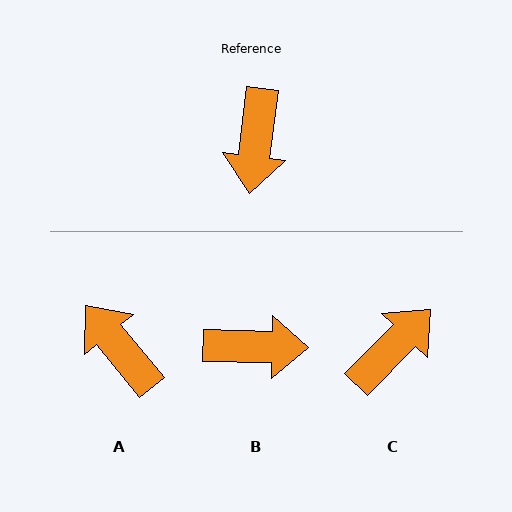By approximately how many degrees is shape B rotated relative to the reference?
Approximately 96 degrees counter-clockwise.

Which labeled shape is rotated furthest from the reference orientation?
C, about 142 degrees away.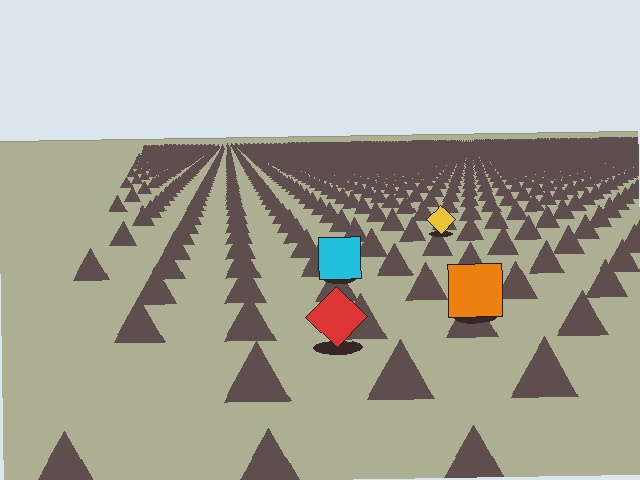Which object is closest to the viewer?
The red diamond is closest. The texture marks near it are larger and more spread out.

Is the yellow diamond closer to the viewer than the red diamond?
No. The red diamond is closer — you can tell from the texture gradient: the ground texture is coarser near it.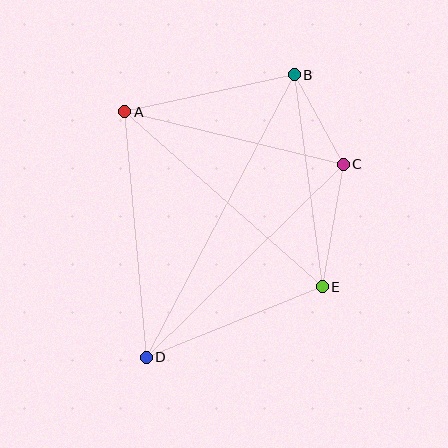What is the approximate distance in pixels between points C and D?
The distance between C and D is approximately 276 pixels.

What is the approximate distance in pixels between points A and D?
The distance between A and D is approximately 247 pixels.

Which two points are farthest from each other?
Points B and D are farthest from each other.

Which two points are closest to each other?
Points B and C are closest to each other.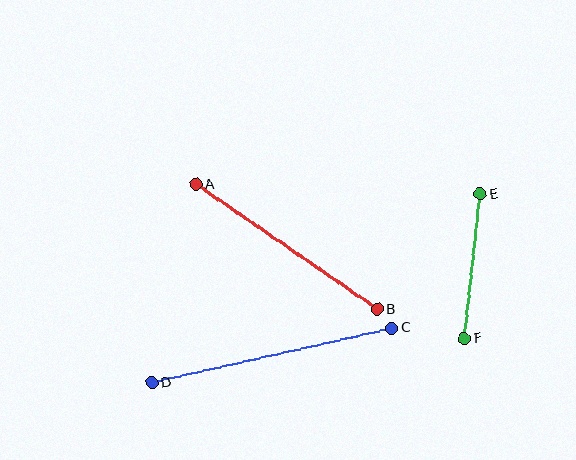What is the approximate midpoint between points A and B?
The midpoint is at approximately (286, 247) pixels.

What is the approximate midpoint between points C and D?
The midpoint is at approximately (272, 356) pixels.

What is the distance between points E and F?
The distance is approximately 145 pixels.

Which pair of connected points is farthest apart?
Points C and D are farthest apart.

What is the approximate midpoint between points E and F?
The midpoint is at approximately (473, 266) pixels.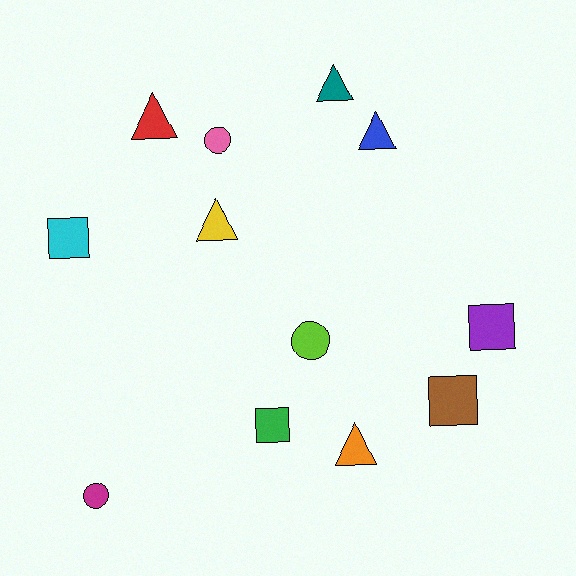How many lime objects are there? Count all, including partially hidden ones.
There is 1 lime object.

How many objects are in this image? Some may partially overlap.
There are 12 objects.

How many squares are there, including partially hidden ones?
There are 4 squares.